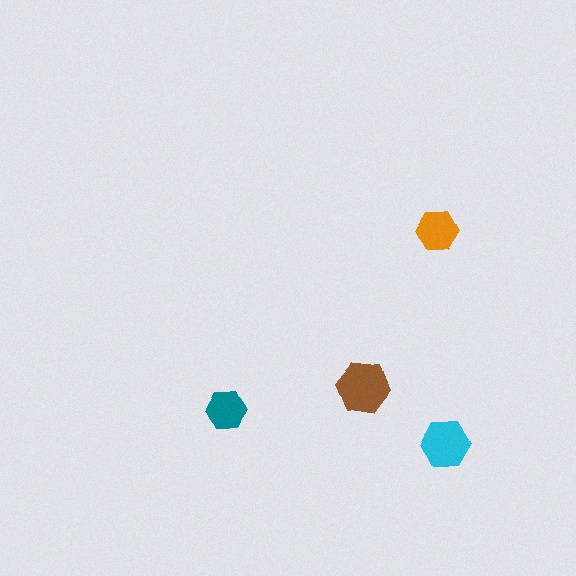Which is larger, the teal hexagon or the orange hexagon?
The orange one.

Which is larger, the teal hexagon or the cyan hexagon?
The cyan one.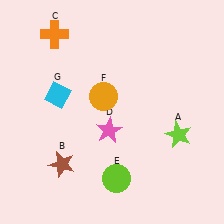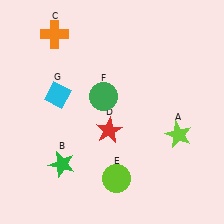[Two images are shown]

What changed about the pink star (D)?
In Image 1, D is pink. In Image 2, it changed to red.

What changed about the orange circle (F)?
In Image 1, F is orange. In Image 2, it changed to green.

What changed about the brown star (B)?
In Image 1, B is brown. In Image 2, it changed to green.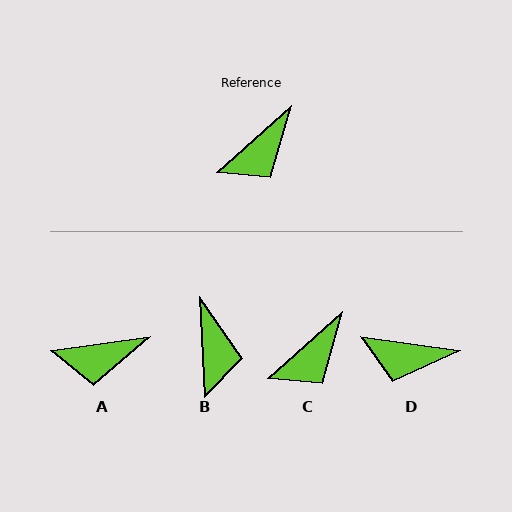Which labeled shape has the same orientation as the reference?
C.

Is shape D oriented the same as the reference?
No, it is off by about 50 degrees.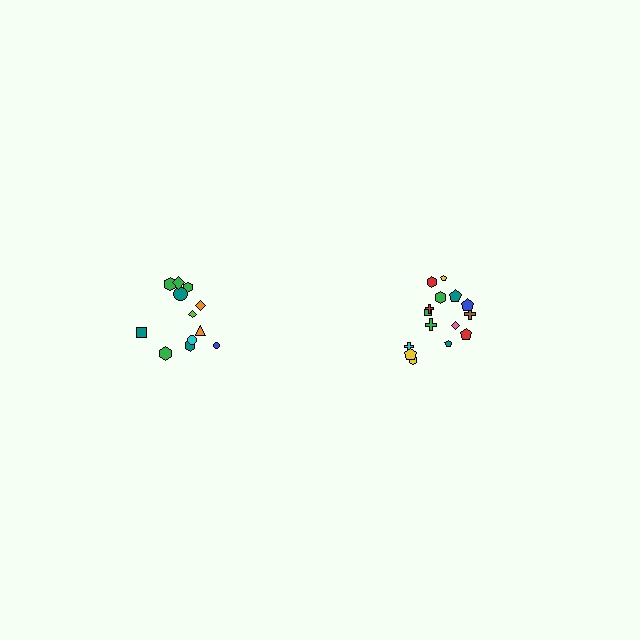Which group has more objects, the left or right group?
The right group.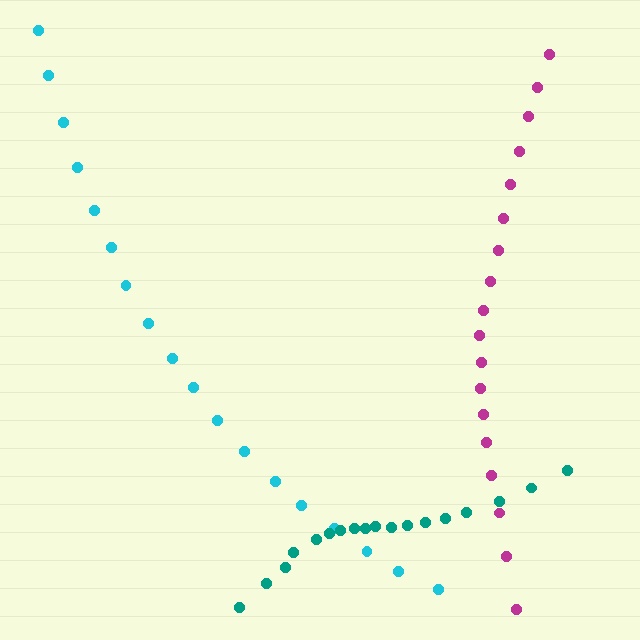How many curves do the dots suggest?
There are 3 distinct paths.